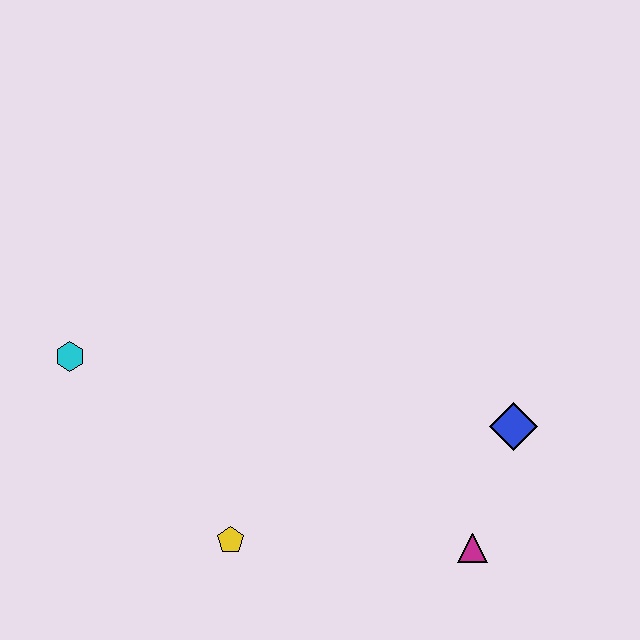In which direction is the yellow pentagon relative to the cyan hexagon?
The yellow pentagon is below the cyan hexagon.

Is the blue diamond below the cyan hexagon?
Yes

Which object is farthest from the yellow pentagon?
The blue diamond is farthest from the yellow pentagon.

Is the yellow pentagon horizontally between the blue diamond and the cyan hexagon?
Yes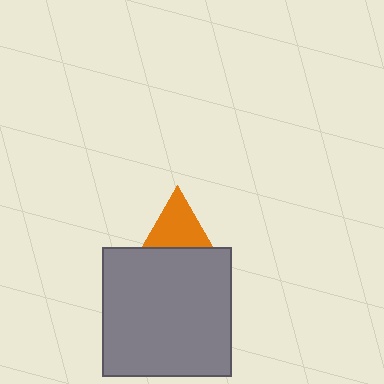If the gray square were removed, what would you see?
You would see the complete orange triangle.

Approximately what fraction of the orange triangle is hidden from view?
Roughly 52% of the orange triangle is hidden behind the gray square.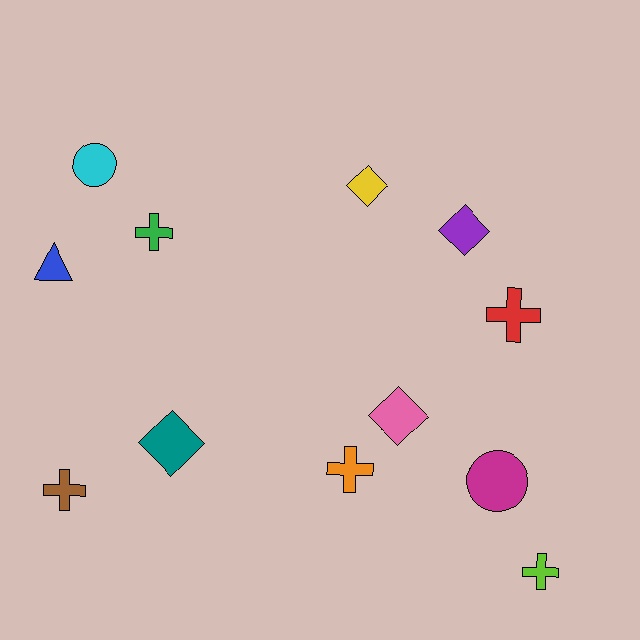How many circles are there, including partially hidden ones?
There are 2 circles.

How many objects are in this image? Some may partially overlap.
There are 12 objects.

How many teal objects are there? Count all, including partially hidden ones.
There is 1 teal object.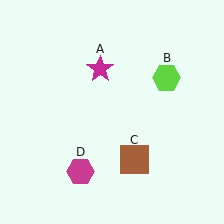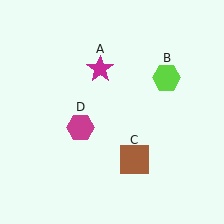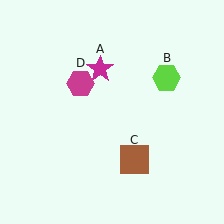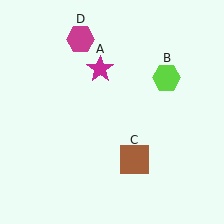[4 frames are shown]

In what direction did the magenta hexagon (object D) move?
The magenta hexagon (object D) moved up.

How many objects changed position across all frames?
1 object changed position: magenta hexagon (object D).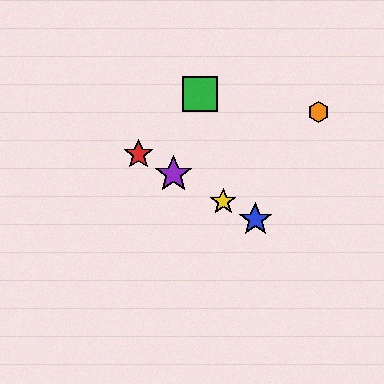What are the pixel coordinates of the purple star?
The purple star is at (174, 174).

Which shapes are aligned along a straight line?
The red star, the blue star, the yellow star, the purple star are aligned along a straight line.